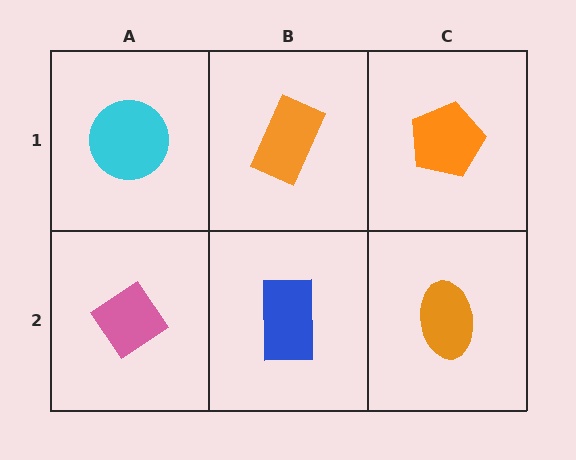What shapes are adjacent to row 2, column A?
A cyan circle (row 1, column A), a blue rectangle (row 2, column B).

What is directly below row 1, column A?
A pink diamond.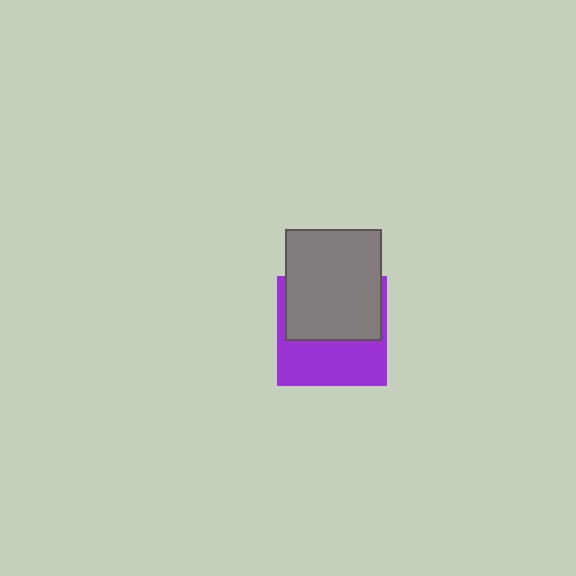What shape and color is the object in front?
The object in front is a gray rectangle.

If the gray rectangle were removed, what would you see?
You would see the complete purple square.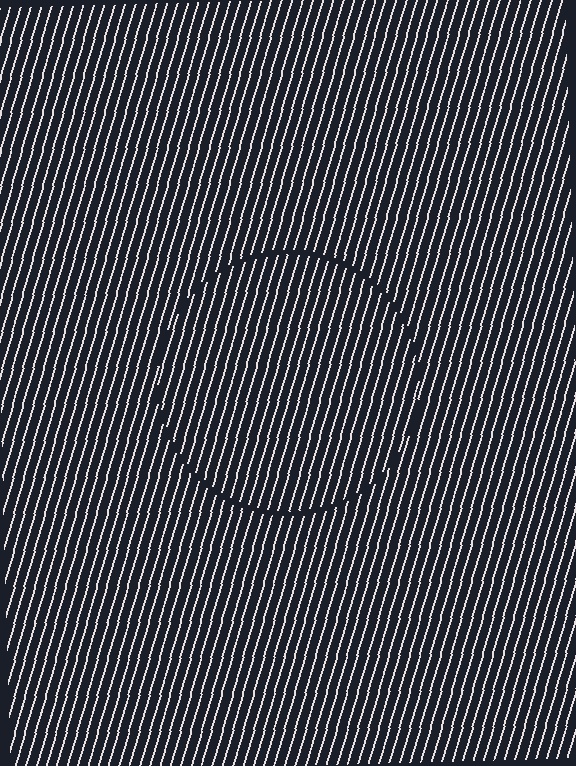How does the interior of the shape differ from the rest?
The interior of the shape contains the same grating, shifted by half a period — the contour is defined by the phase discontinuity where line-ends from the inner and outer gratings abut.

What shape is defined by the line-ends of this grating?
An illusory circle. The interior of the shape contains the same grating, shifted by half a period — the contour is defined by the phase discontinuity where line-ends from the inner and outer gratings abut.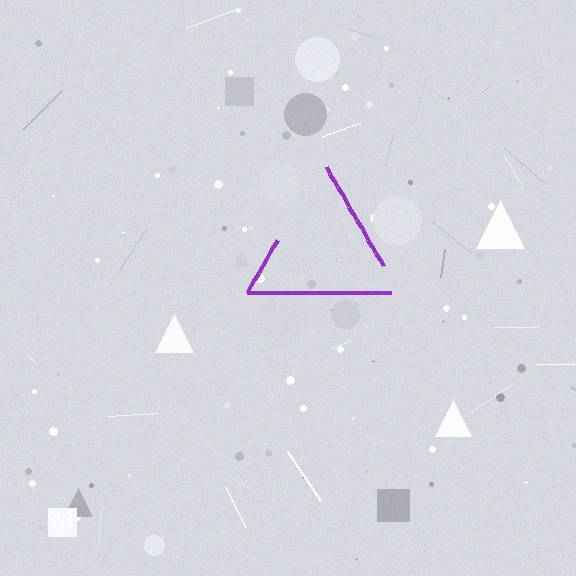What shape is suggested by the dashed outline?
The dashed outline suggests a triangle.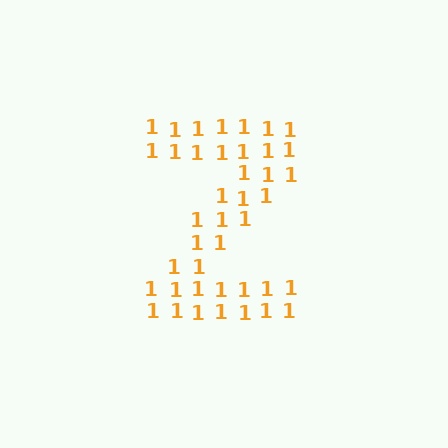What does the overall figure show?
The overall figure shows the letter Z.